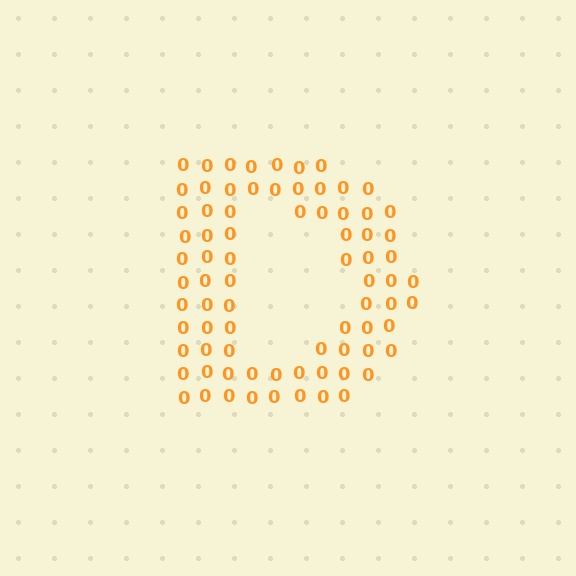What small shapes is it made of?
It is made of small digit 0's.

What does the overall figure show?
The overall figure shows the letter D.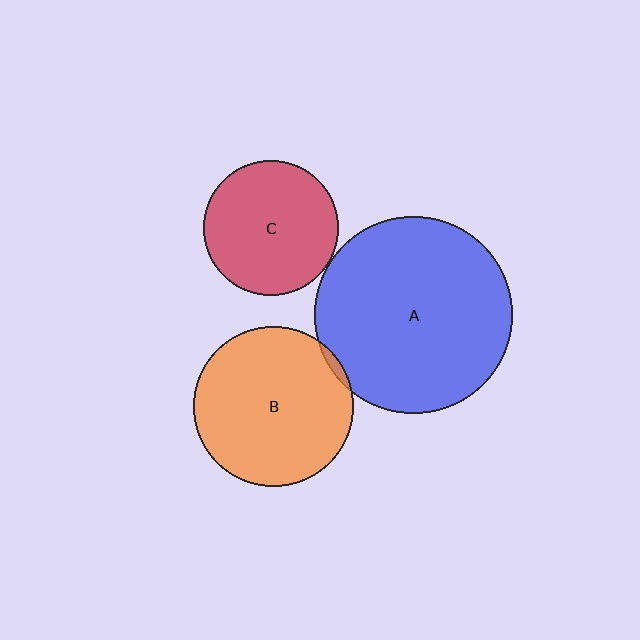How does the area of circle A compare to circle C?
Approximately 2.1 times.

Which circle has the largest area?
Circle A (blue).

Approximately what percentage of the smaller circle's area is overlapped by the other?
Approximately 5%.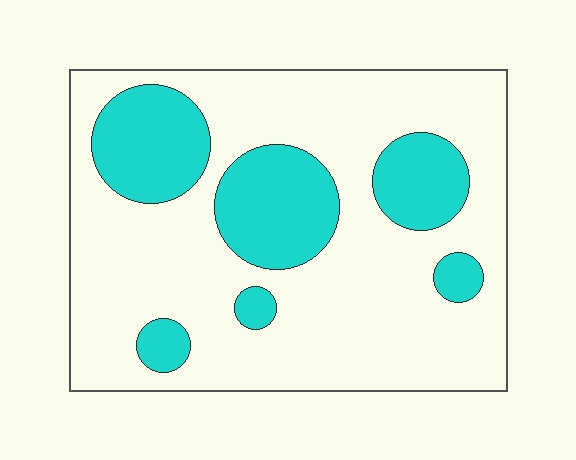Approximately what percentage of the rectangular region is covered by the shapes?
Approximately 25%.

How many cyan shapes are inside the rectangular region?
6.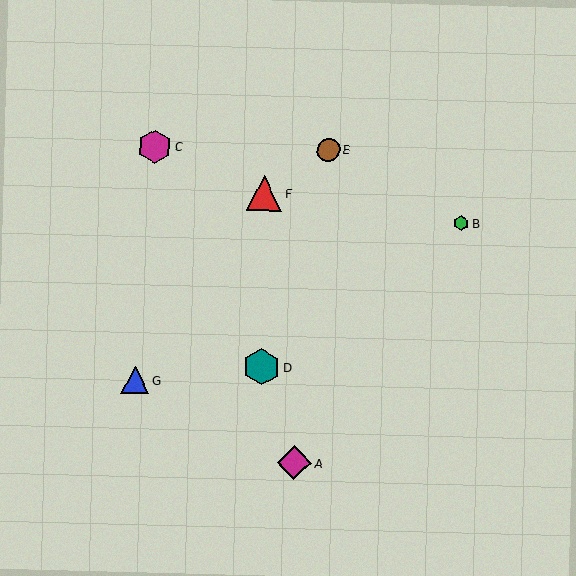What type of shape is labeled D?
Shape D is a teal hexagon.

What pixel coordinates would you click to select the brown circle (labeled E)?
Click at (329, 150) to select the brown circle E.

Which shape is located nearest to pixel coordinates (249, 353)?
The teal hexagon (labeled D) at (261, 367) is nearest to that location.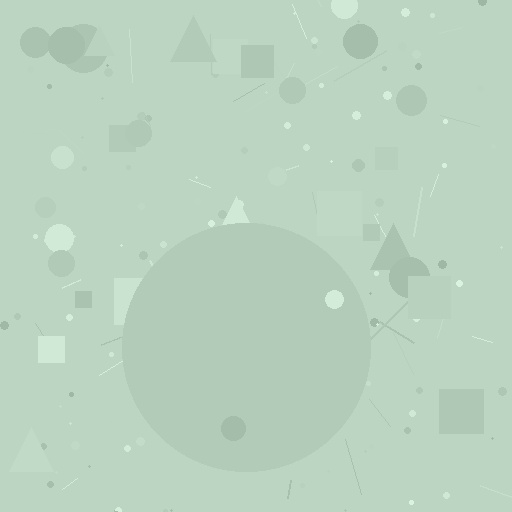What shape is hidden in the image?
A circle is hidden in the image.